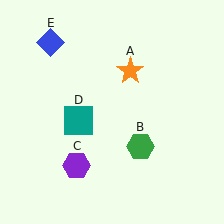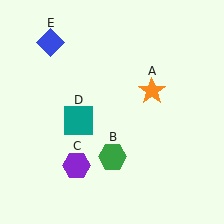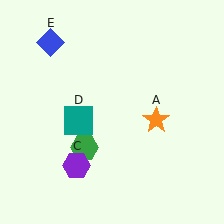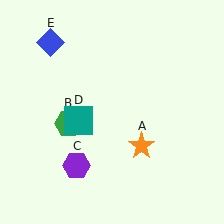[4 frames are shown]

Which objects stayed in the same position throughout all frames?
Purple hexagon (object C) and teal square (object D) and blue diamond (object E) remained stationary.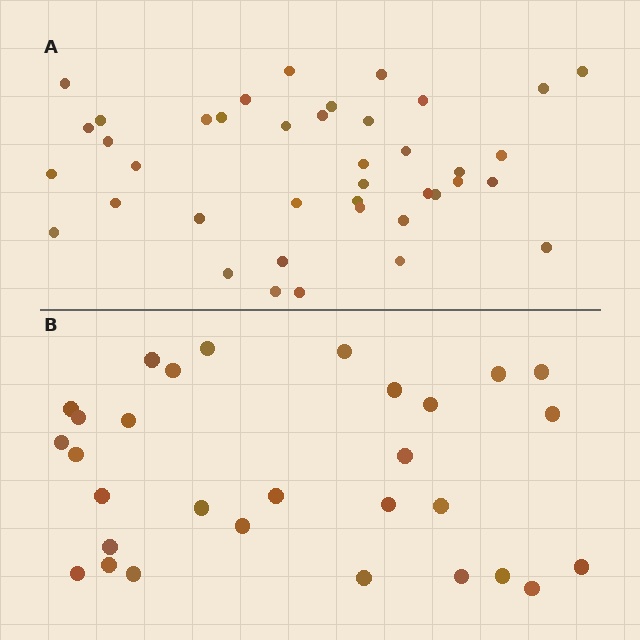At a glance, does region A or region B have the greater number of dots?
Region A (the top region) has more dots.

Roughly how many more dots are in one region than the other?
Region A has roughly 10 or so more dots than region B.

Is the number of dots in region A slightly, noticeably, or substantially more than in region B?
Region A has noticeably more, but not dramatically so. The ratio is roughly 1.3 to 1.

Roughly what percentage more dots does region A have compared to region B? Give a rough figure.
About 35% more.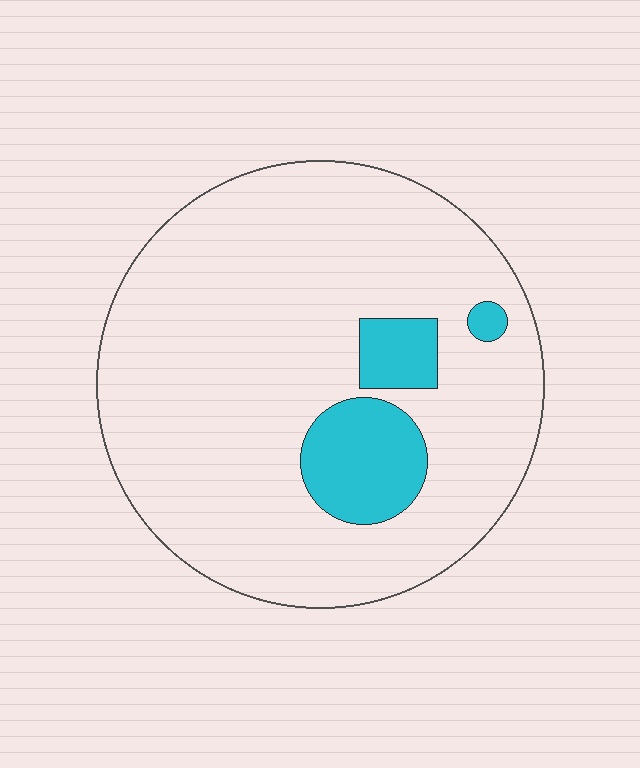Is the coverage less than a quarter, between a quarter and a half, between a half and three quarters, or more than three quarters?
Less than a quarter.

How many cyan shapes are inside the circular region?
3.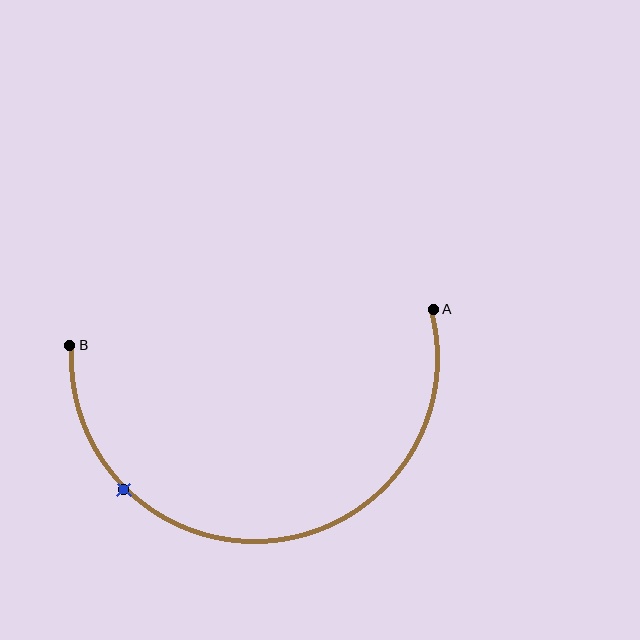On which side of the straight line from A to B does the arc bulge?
The arc bulges below the straight line connecting A and B.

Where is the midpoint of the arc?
The arc midpoint is the point on the curve farthest from the straight line joining A and B. It sits below that line.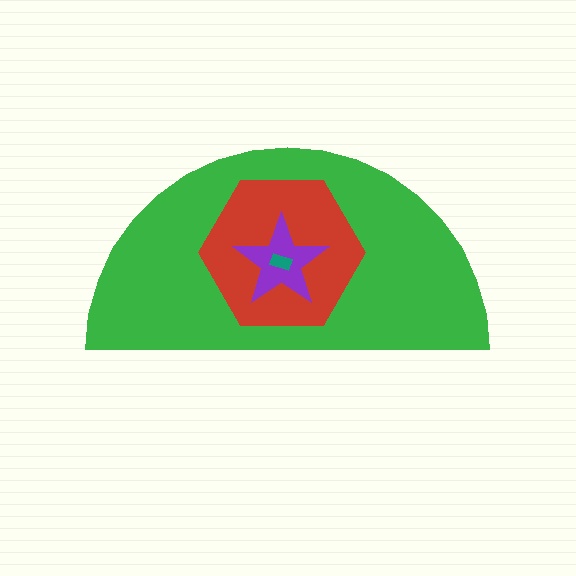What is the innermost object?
The teal rectangle.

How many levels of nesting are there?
4.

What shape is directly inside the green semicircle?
The red hexagon.